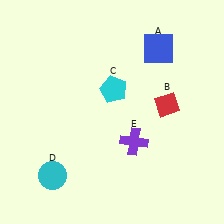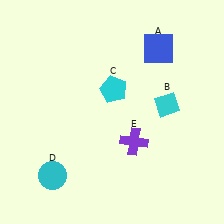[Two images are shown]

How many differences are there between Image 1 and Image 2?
There is 1 difference between the two images.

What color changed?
The diamond (B) changed from red in Image 1 to cyan in Image 2.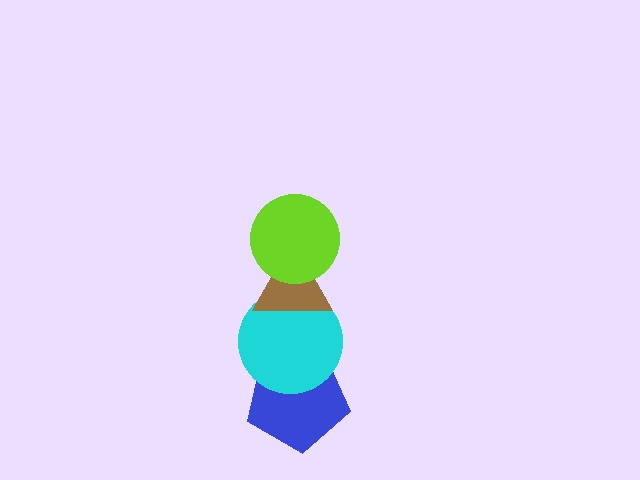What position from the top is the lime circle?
The lime circle is 1st from the top.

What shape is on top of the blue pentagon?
The cyan circle is on top of the blue pentagon.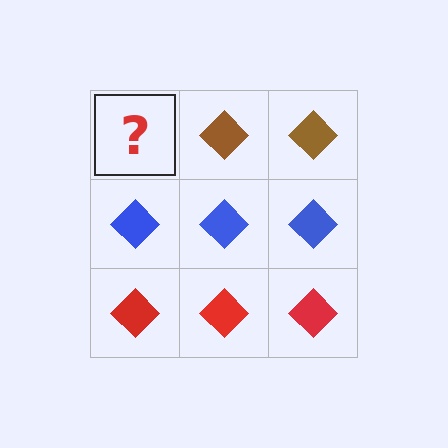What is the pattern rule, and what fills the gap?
The rule is that each row has a consistent color. The gap should be filled with a brown diamond.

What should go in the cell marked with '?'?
The missing cell should contain a brown diamond.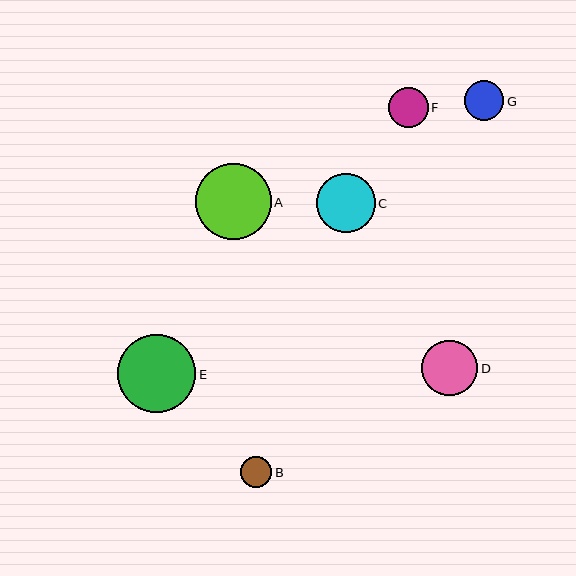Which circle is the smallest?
Circle B is the smallest with a size of approximately 31 pixels.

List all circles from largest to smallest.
From largest to smallest: E, A, C, D, F, G, B.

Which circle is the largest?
Circle E is the largest with a size of approximately 78 pixels.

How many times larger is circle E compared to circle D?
Circle E is approximately 1.4 times the size of circle D.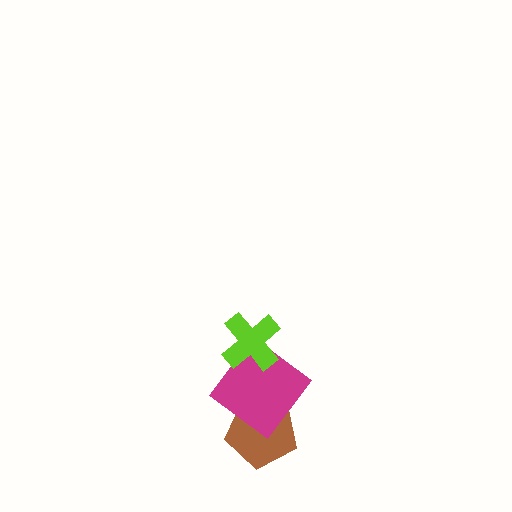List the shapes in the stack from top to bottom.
From top to bottom: the lime cross, the magenta diamond, the brown pentagon.